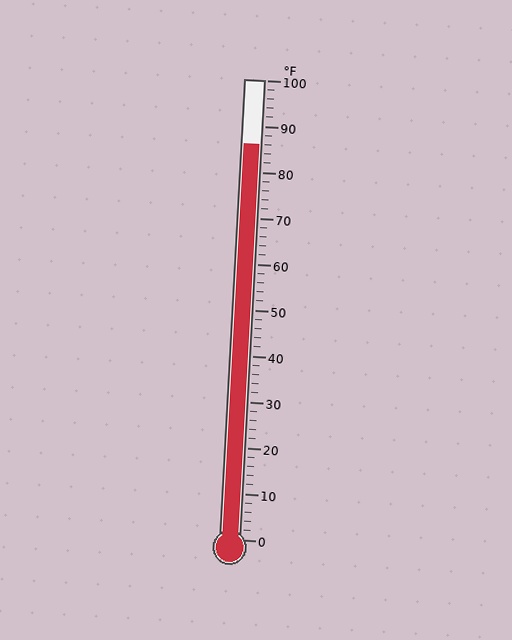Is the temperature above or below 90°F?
The temperature is below 90°F.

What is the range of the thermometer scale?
The thermometer scale ranges from 0°F to 100°F.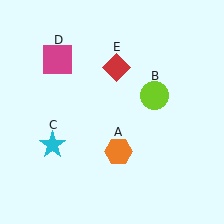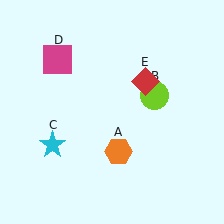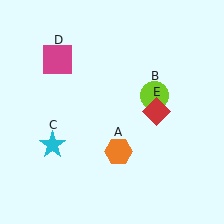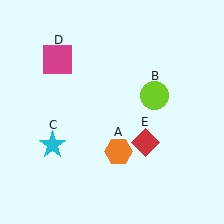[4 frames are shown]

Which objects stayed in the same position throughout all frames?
Orange hexagon (object A) and lime circle (object B) and cyan star (object C) and magenta square (object D) remained stationary.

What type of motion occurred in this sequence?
The red diamond (object E) rotated clockwise around the center of the scene.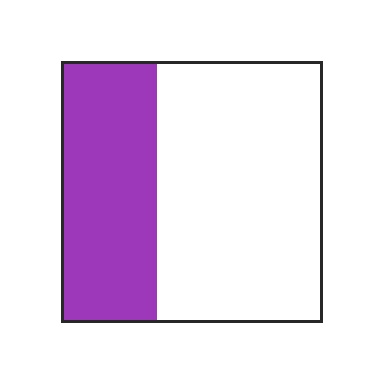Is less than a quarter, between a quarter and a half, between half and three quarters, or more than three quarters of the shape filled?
Between a quarter and a half.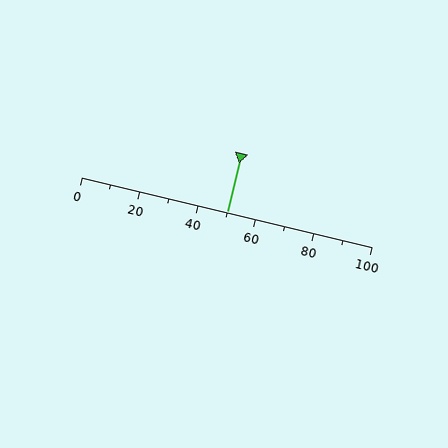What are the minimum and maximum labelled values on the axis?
The axis runs from 0 to 100.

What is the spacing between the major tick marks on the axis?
The major ticks are spaced 20 apart.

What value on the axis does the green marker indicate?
The marker indicates approximately 50.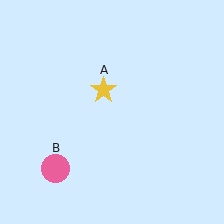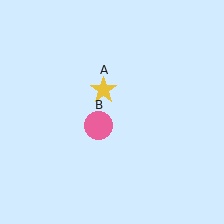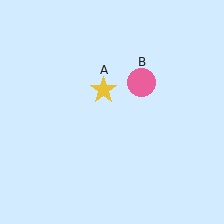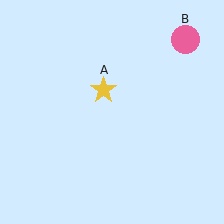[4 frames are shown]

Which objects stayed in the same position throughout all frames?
Yellow star (object A) remained stationary.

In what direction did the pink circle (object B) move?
The pink circle (object B) moved up and to the right.